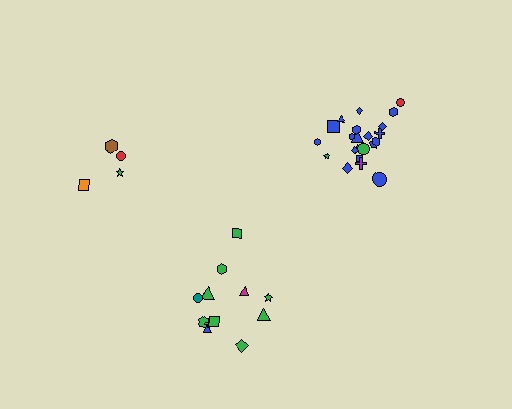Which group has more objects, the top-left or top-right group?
The top-right group.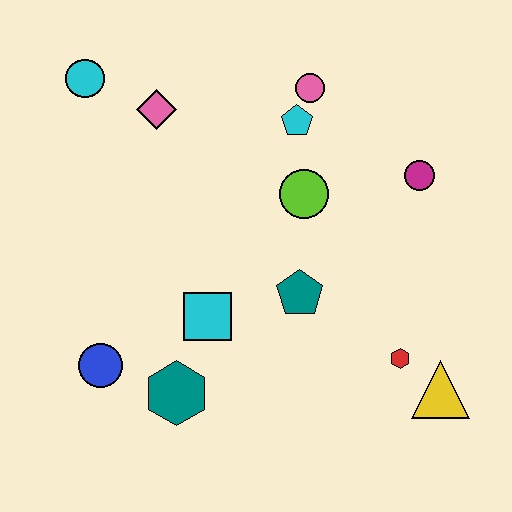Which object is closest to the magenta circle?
The lime circle is closest to the magenta circle.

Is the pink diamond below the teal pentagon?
No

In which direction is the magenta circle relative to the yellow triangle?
The magenta circle is above the yellow triangle.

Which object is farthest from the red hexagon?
The cyan circle is farthest from the red hexagon.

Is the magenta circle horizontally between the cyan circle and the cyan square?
No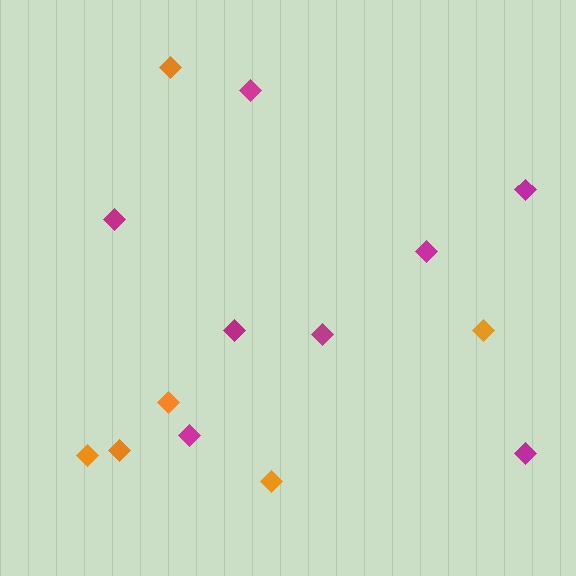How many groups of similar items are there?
There are 2 groups: one group of magenta diamonds (8) and one group of orange diamonds (6).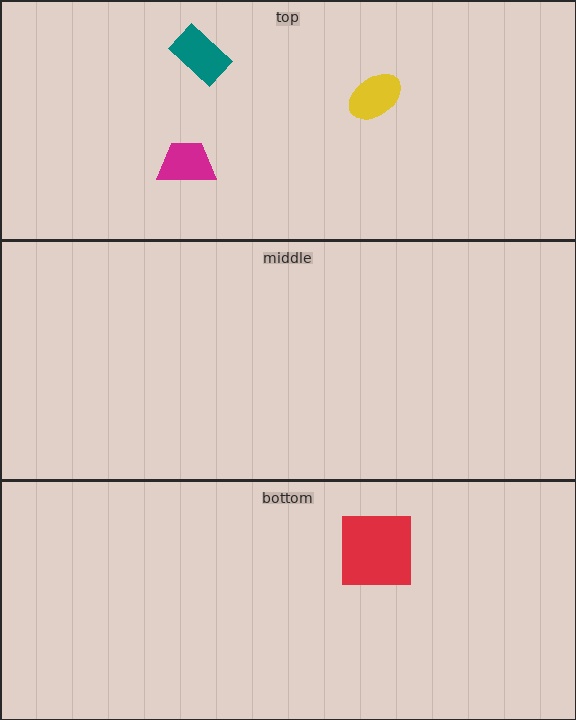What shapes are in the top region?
The magenta trapezoid, the yellow ellipse, the teal rectangle.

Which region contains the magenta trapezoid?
The top region.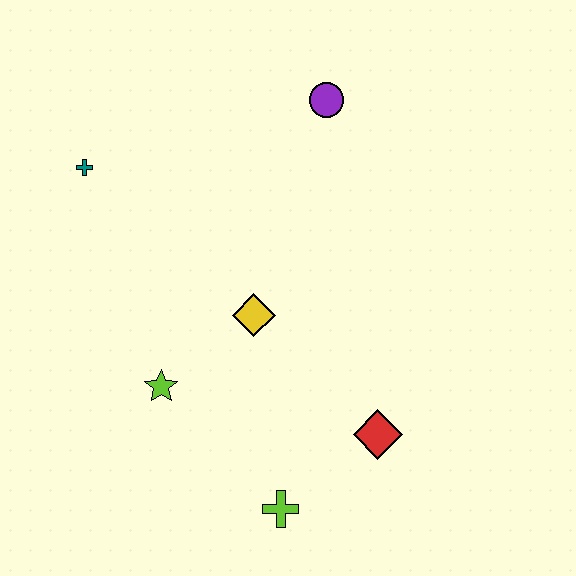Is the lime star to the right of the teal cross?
Yes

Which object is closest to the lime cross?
The red diamond is closest to the lime cross.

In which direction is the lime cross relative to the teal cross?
The lime cross is below the teal cross.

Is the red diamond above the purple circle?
No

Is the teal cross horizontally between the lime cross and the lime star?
No